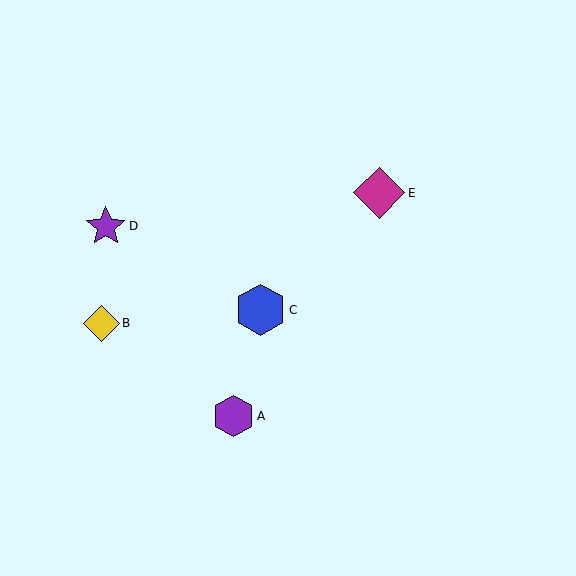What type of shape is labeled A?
Shape A is a purple hexagon.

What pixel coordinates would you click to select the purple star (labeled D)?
Click at (106, 226) to select the purple star D.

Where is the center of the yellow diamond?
The center of the yellow diamond is at (101, 323).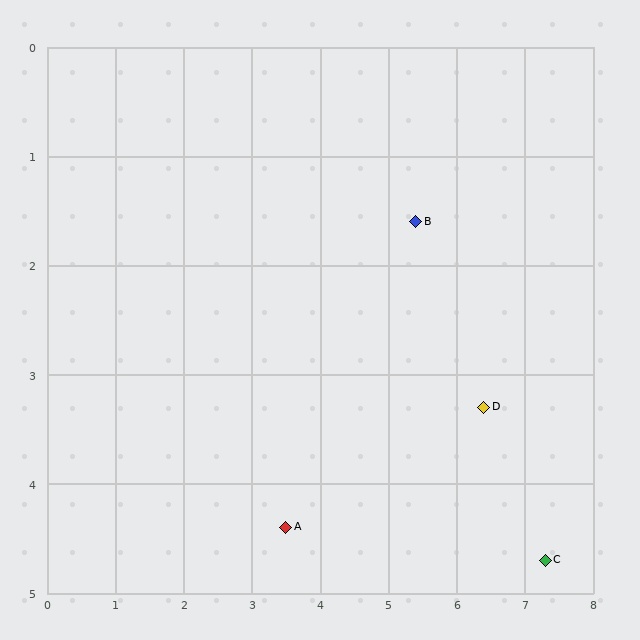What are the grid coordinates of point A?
Point A is at approximately (3.5, 4.4).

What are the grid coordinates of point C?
Point C is at approximately (7.3, 4.7).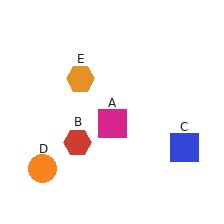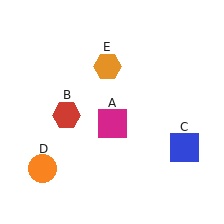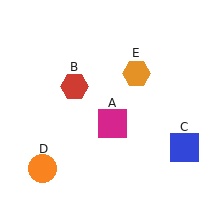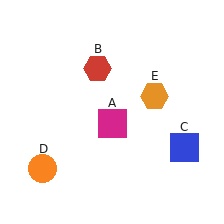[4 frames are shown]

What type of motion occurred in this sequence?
The red hexagon (object B), orange hexagon (object E) rotated clockwise around the center of the scene.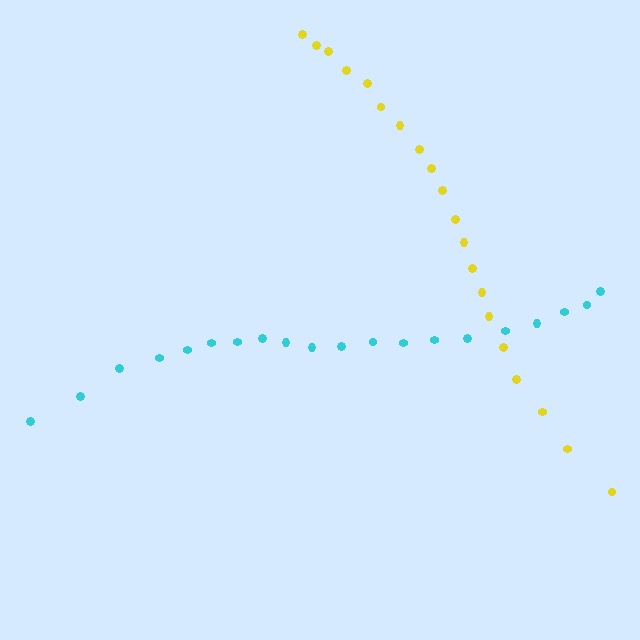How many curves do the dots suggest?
There are 2 distinct paths.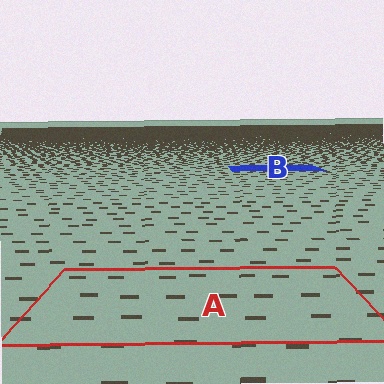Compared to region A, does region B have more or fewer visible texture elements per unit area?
Region B has more texture elements per unit area — they are packed more densely because it is farther away.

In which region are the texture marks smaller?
The texture marks are smaller in region B, because it is farther away.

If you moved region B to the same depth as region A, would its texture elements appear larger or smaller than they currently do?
They would appear larger. At a closer depth, the same texture elements are projected at a bigger on-screen size.